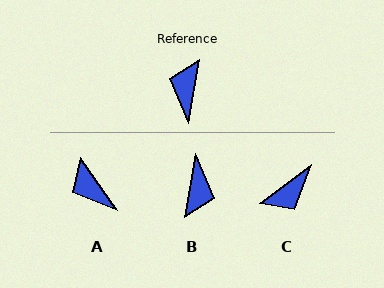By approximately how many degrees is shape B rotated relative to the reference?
Approximately 179 degrees counter-clockwise.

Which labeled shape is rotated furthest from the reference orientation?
B, about 179 degrees away.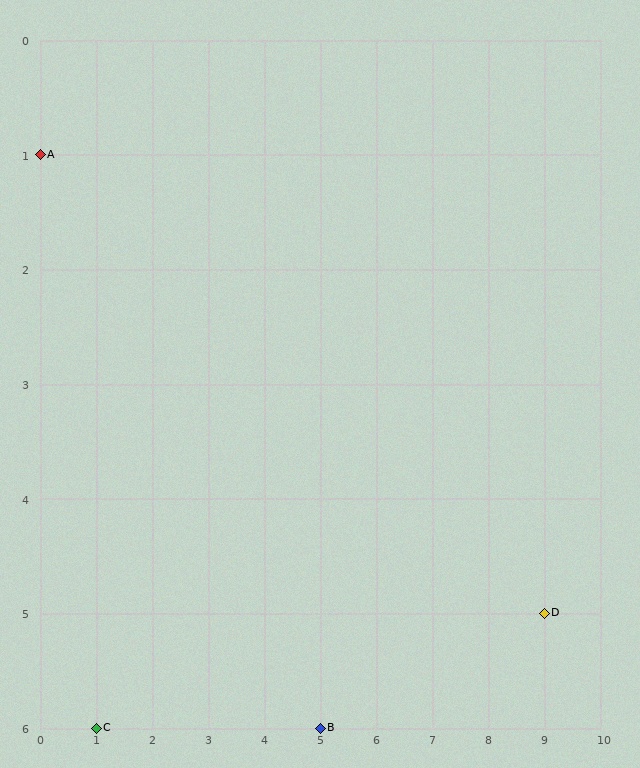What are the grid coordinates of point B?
Point B is at grid coordinates (5, 6).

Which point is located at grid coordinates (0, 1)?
Point A is at (0, 1).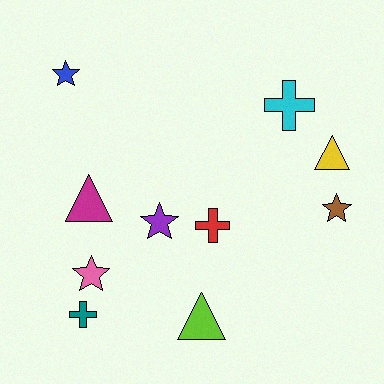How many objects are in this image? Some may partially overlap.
There are 10 objects.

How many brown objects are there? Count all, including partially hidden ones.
There is 1 brown object.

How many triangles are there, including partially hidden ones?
There are 3 triangles.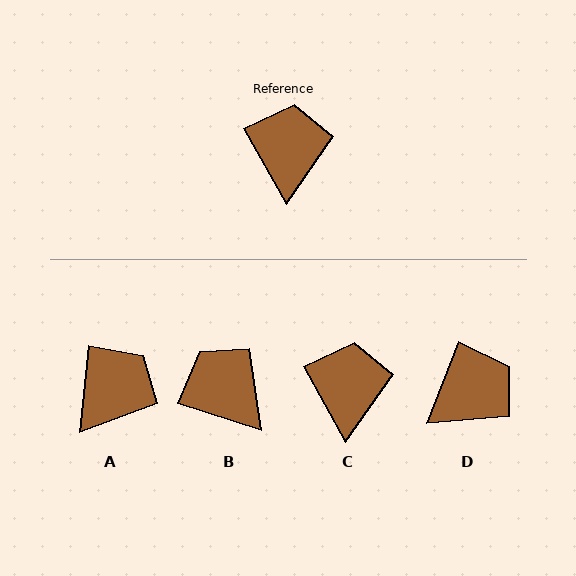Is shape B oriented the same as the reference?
No, it is off by about 42 degrees.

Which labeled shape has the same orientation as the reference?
C.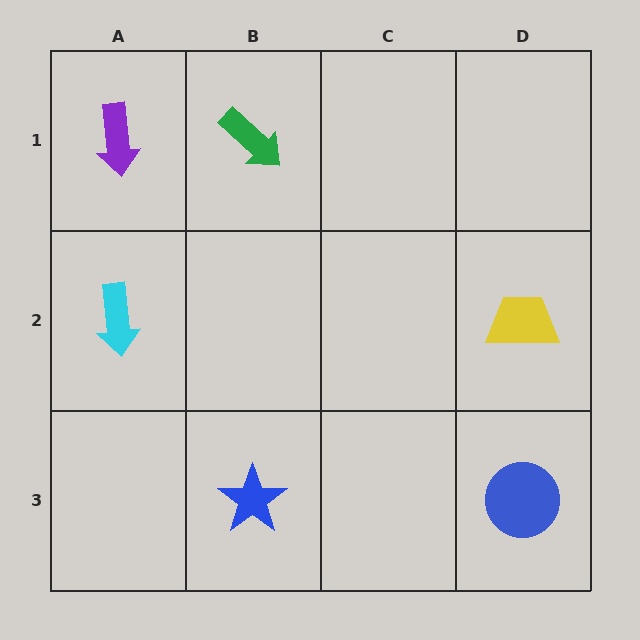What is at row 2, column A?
A cyan arrow.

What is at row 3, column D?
A blue circle.